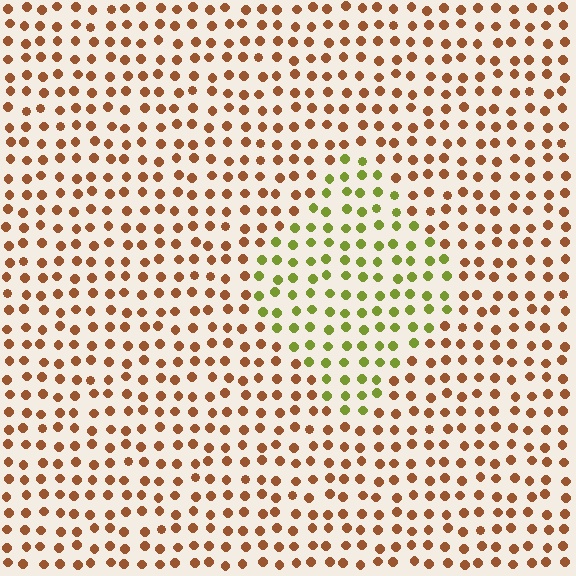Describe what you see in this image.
The image is filled with small brown elements in a uniform arrangement. A diamond-shaped region is visible where the elements are tinted to a slightly different hue, forming a subtle color boundary.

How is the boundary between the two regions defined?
The boundary is defined purely by a slight shift in hue (about 58 degrees). Spacing, size, and orientation are identical on both sides.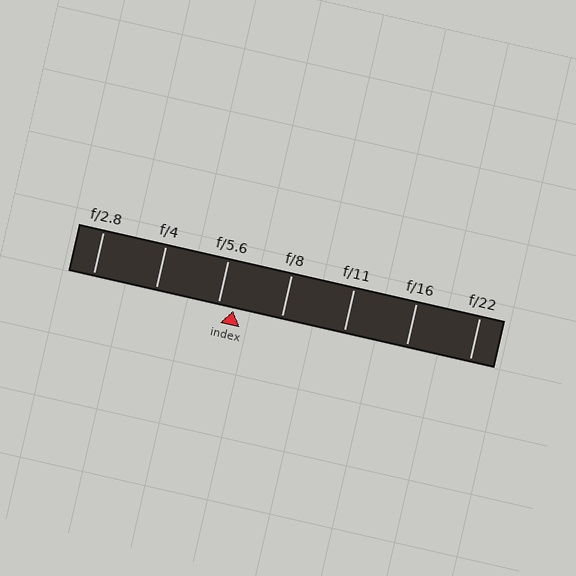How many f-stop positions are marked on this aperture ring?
There are 7 f-stop positions marked.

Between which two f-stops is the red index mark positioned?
The index mark is between f/5.6 and f/8.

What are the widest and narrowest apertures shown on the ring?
The widest aperture shown is f/2.8 and the narrowest is f/22.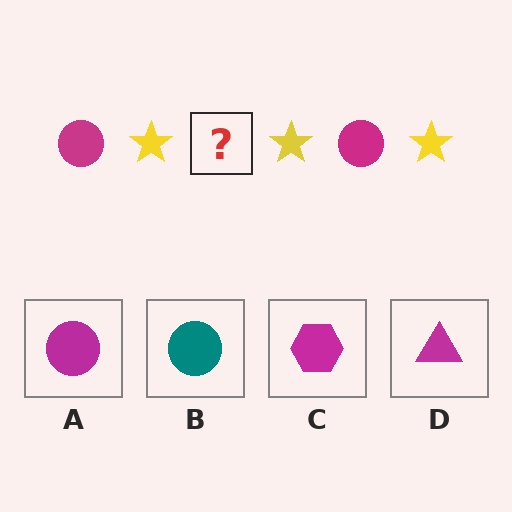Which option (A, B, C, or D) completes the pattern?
A.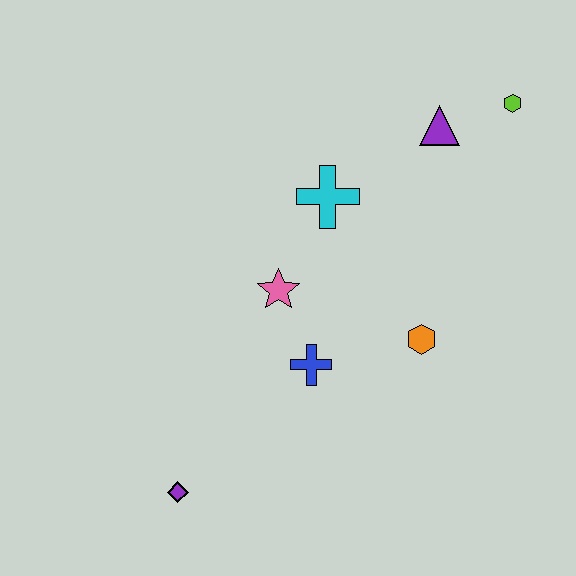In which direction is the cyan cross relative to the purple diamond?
The cyan cross is above the purple diamond.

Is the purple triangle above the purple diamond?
Yes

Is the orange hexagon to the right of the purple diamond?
Yes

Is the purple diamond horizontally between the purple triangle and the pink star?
No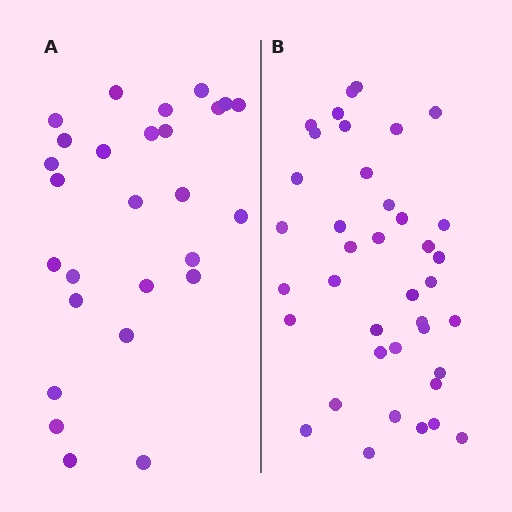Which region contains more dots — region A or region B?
Region B (the right region) has more dots.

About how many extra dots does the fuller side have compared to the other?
Region B has roughly 12 or so more dots than region A.